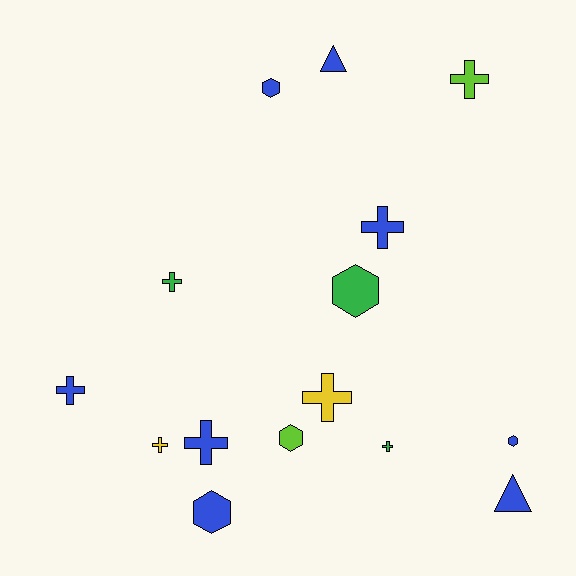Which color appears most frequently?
Blue, with 8 objects.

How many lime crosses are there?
There is 1 lime cross.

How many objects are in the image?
There are 15 objects.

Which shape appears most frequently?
Cross, with 8 objects.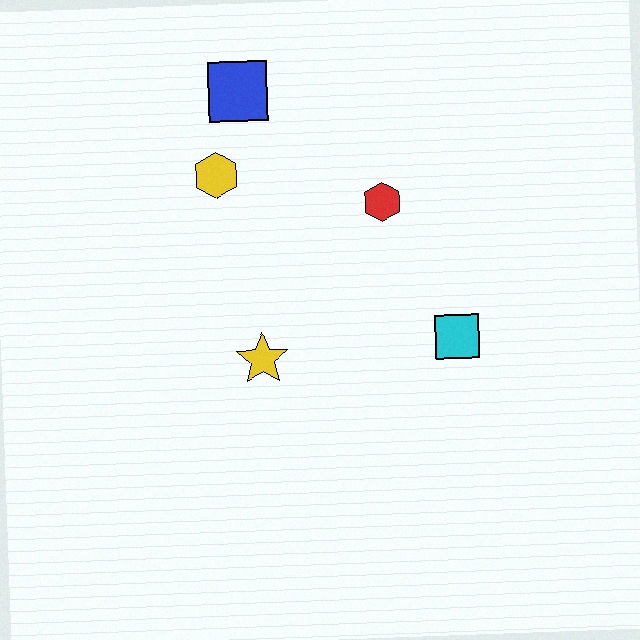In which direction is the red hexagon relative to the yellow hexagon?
The red hexagon is to the right of the yellow hexagon.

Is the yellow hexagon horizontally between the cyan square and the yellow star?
No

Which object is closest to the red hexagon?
The cyan square is closest to the red hexagon.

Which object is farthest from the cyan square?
The blue square is farthest from the cyan square.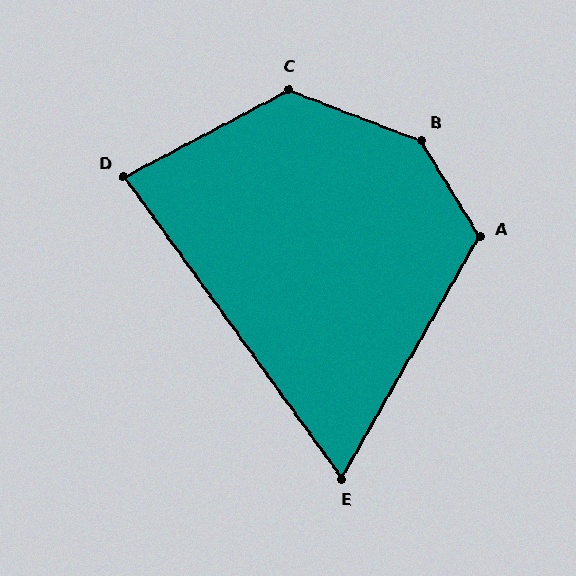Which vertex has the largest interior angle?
B, at approximately 143 degrees.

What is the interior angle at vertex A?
Approximately 119 degrees (obtuse).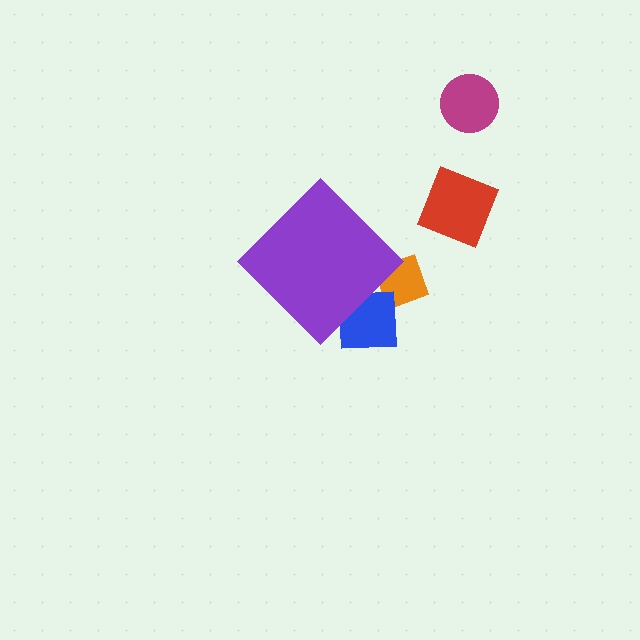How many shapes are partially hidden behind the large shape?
2 shapes are partially hidden.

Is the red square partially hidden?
No, the red square is fully visible.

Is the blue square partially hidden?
Yes, the blue square is partially hidden behind the purple diamond.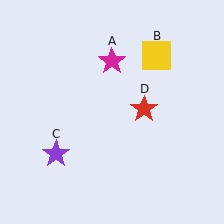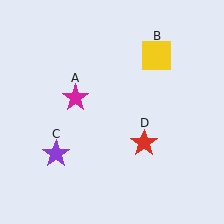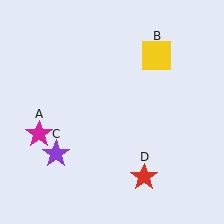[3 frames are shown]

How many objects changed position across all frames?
2 objects changed position: magenta star (object A), red star (object D).